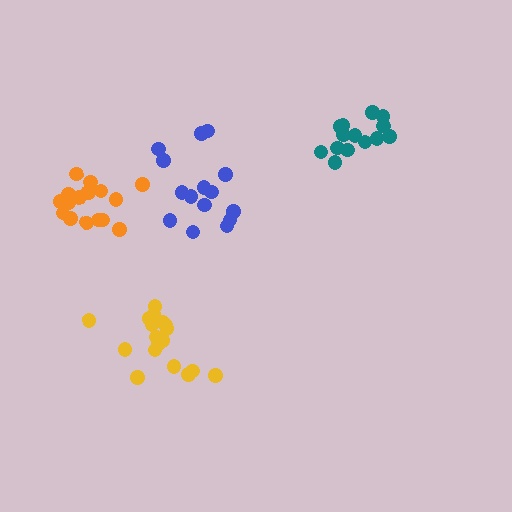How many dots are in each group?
Group 1: 15 dots, Group 2: 19 dots, Group 3: 14 dots, Group 4: 17 dots (65 total).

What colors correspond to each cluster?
The clusters are colored: blue, yellow, teal, orange.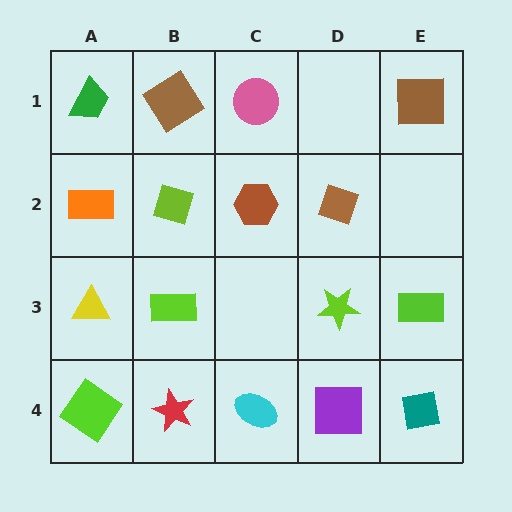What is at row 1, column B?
A brown diamond.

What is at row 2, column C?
A brown hexagon.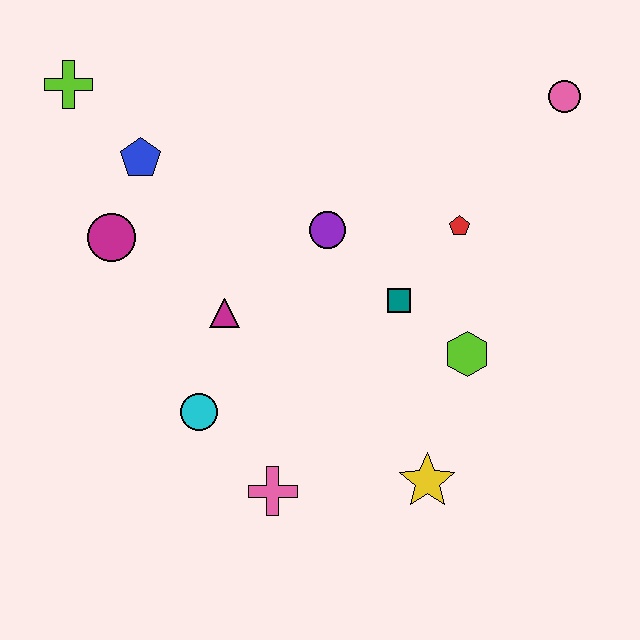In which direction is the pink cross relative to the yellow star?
The pink cross is to the left of the yellow star.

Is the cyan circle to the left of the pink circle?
Yes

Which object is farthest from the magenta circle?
The pink circle is farthest from the magenta circle.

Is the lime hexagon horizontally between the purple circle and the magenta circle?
No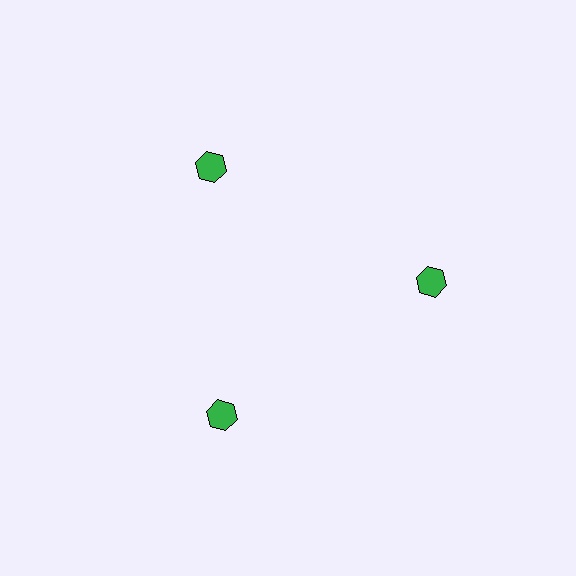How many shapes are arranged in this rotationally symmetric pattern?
There are 3 shapes, arranged in 3 groups of 1.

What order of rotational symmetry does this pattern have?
This pattern has 3-fold rotational symmetry.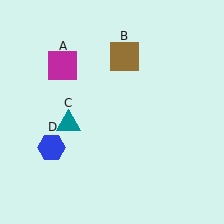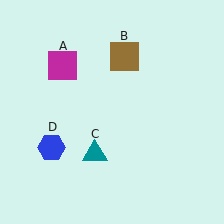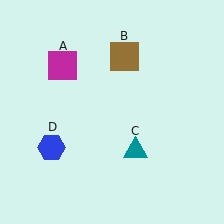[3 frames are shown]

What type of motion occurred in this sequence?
The teal triangle (object C) rotated counterclockwise around the center of the scene.